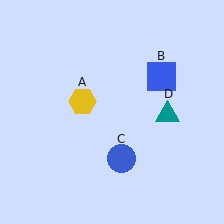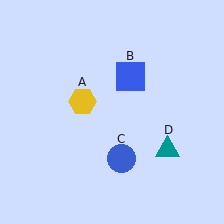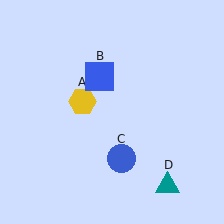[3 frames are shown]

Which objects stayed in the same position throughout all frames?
Yellow hexagon (object A) and blue circle (object C) remained stationary.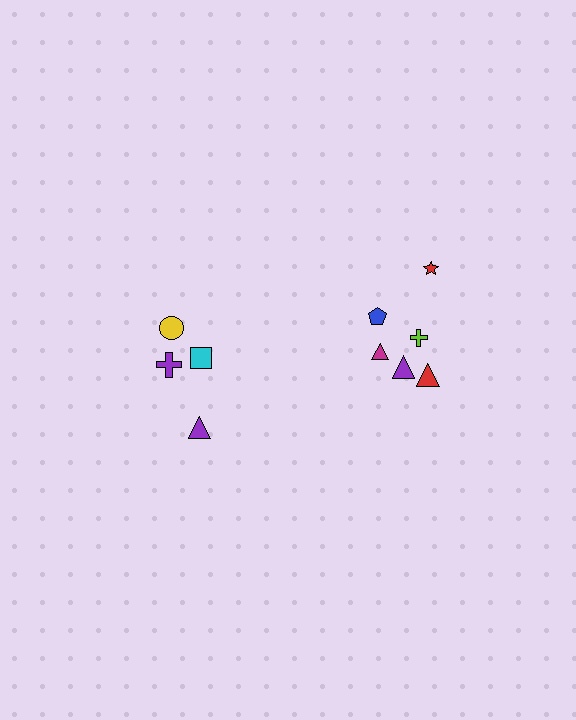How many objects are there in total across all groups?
There are 10 objects.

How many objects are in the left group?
There are 4 objects.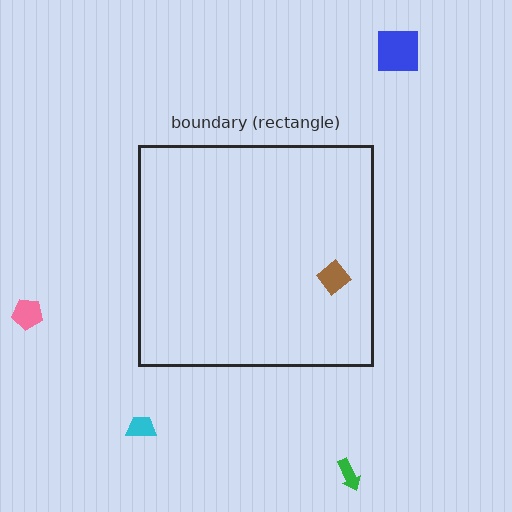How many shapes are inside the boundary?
1 inside, 4 outside.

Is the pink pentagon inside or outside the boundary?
Outside.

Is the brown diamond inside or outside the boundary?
Inside.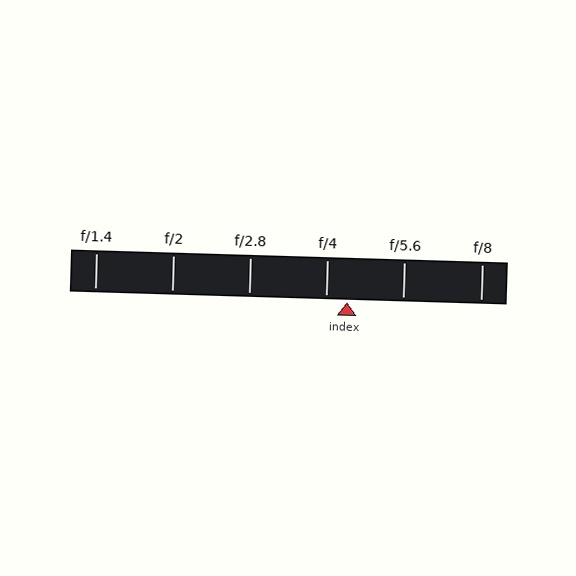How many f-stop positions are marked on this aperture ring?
There are 6 f-stop positions marked.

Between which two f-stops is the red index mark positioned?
The index mark is between f/4 and f/5.6.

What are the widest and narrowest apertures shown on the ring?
The widest aperture shown is f/1.4 and the narrowest is f/8.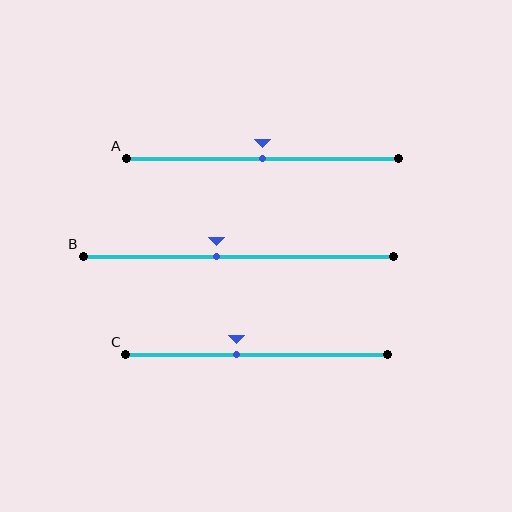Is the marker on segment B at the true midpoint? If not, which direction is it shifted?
No, the marker on segment B is shifted to the left by about 7% of the segment length.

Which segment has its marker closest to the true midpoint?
Segment A has its marker closest to the true midpoint.